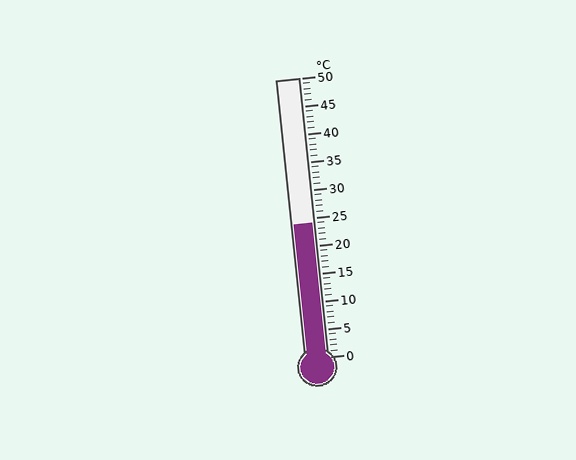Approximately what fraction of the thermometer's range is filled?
The thermometer is filled to approximately 50% of its range.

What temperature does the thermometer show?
The thermometer shows approximately 24°C.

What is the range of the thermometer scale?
The thermometer scale ranges from 0°C to 50°C.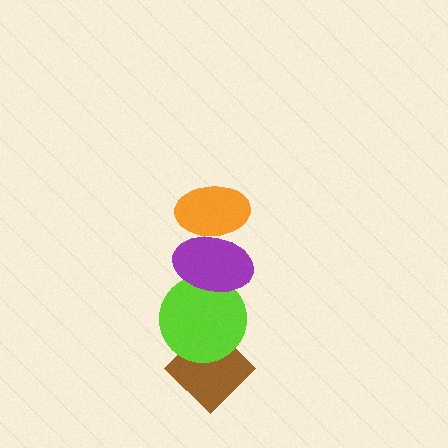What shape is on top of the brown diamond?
The lime circle is on top of the brown diamond.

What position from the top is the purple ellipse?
The purple ellipse is 2nd from the top.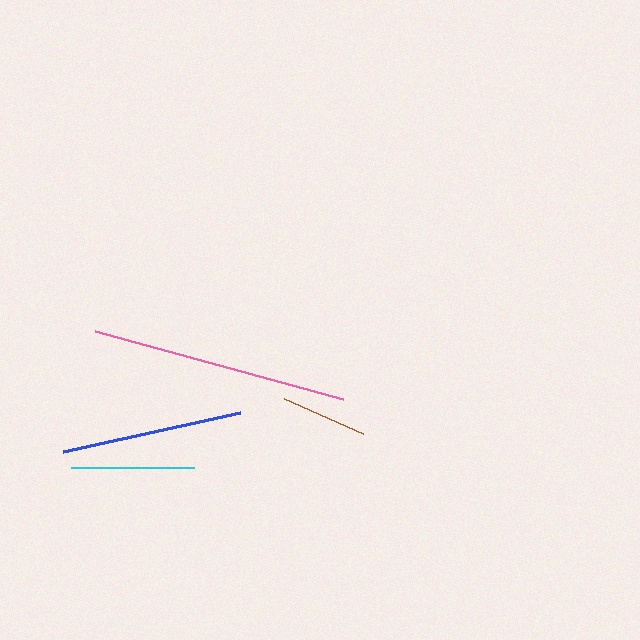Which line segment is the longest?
The pink line is the longest at approximately 257 pixels.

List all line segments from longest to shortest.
From longest to shortest: pink, blue, cyan, brown.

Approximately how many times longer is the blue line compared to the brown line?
The blue line is approximately 2.1 times the length of the brown line.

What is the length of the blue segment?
The blue segment is approximately 181 pixels long.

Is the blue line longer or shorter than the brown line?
The blue line is longer than the brown line.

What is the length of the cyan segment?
The cyan segment is approximately 123 pixels long.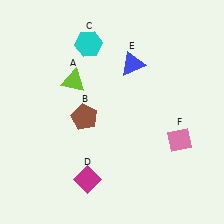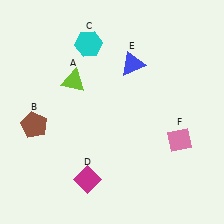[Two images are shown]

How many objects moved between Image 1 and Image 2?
1 object moved between the two images.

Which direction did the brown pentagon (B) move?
The brown pentagon (B) moved left.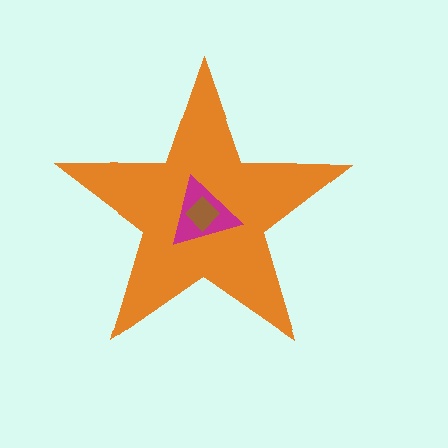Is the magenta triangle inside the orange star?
Yes.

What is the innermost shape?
The brown diamond.